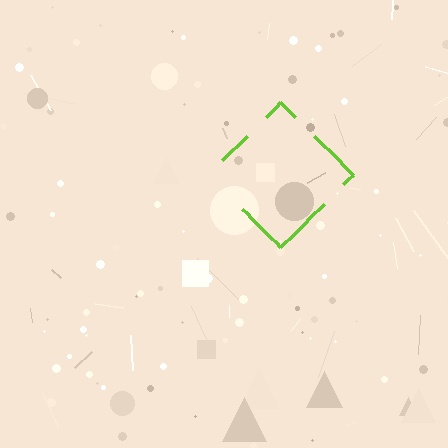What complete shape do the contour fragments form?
The contour fragments form a diamond.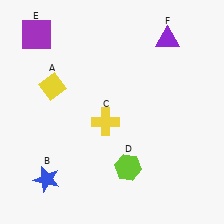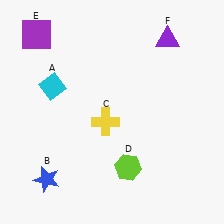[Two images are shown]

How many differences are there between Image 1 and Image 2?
There is 1 difference between the two images.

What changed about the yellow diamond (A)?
In Image 1, A is yellow. In Image 2, it changed to cyan.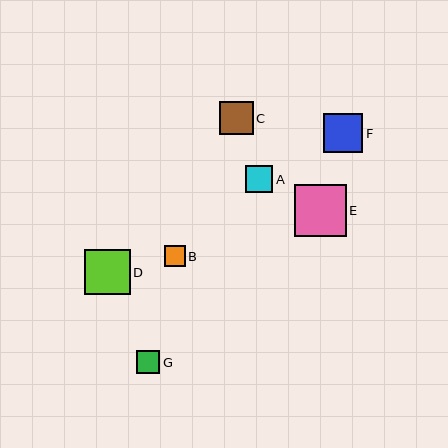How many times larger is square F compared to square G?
Square F is approximately 1.7 times the size of square G.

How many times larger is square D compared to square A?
Square D is approximately 1.7 times the size of square A.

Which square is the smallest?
Square B is the smallest with a size of approximately 21 pixels.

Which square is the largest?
Square E is the largest with a size of approximately 52 pixels.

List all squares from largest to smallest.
From largest to smallest: E, D, F, C, A, G, B.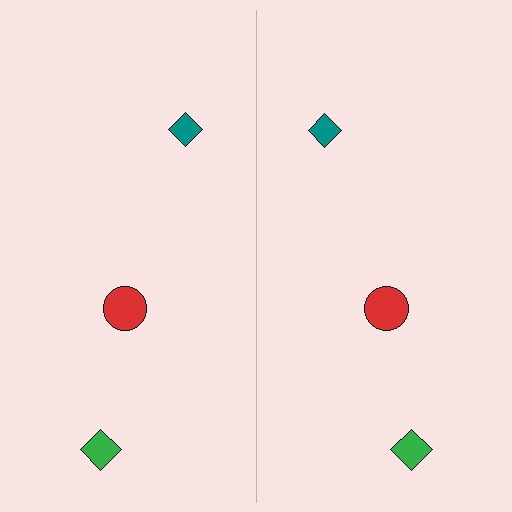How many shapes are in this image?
There are 6 shapes in this image.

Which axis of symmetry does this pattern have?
The pattern has a vertical axis of symmetry running through the center of the image.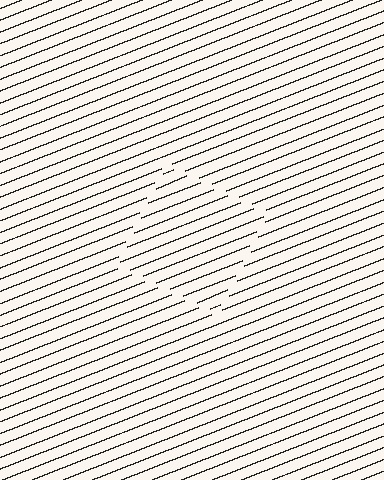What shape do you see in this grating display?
An illusory square. The interior of the shape contains the same grating, shifted by half a period — the contour is defined by the phase discontinuity where line-ends from the inner and outer gratings abut.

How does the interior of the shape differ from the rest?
The interior of the shape contains the same grating, shifted by half a period — the contour is defined by the phase discontinuity where line-ends from the inner and outer gratings abut.